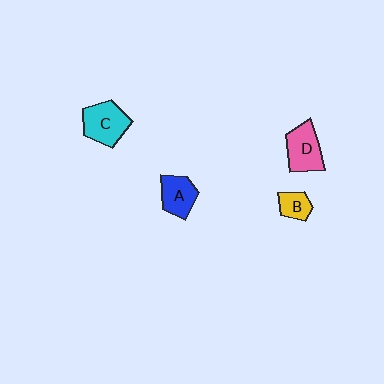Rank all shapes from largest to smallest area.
From largest to smallest: C (cyan), D (pink), A (blue), B (yellow).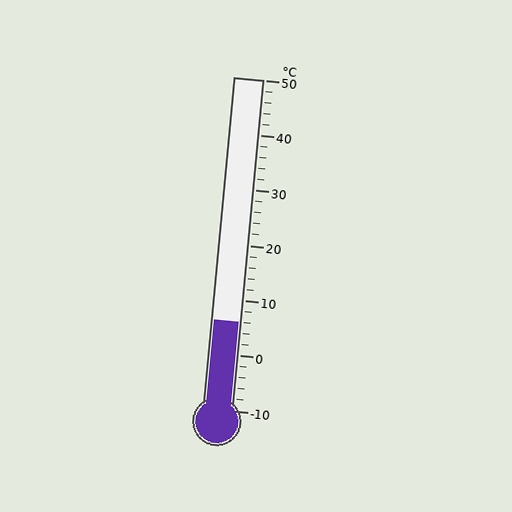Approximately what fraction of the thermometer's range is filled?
The thermometer is filled to approximately 25% of its range.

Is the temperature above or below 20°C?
The temperature is below 20°C.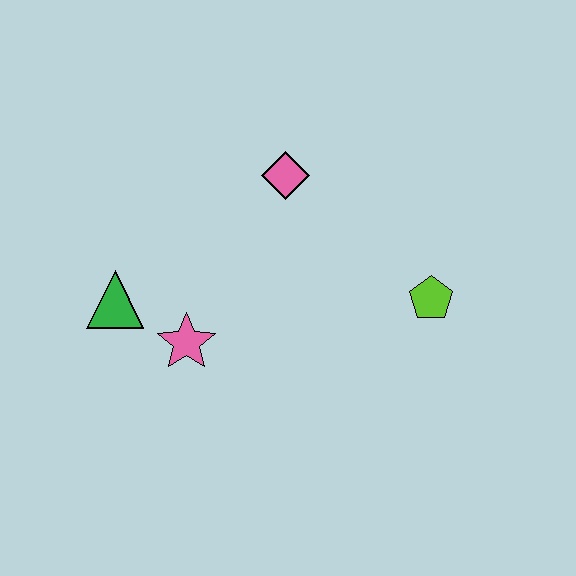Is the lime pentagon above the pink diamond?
No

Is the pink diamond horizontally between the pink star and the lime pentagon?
Yes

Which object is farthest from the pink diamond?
The green triangle is farthest from the pink diamond.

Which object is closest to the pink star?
The green triangle is closest to the pink star.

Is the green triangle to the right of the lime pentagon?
No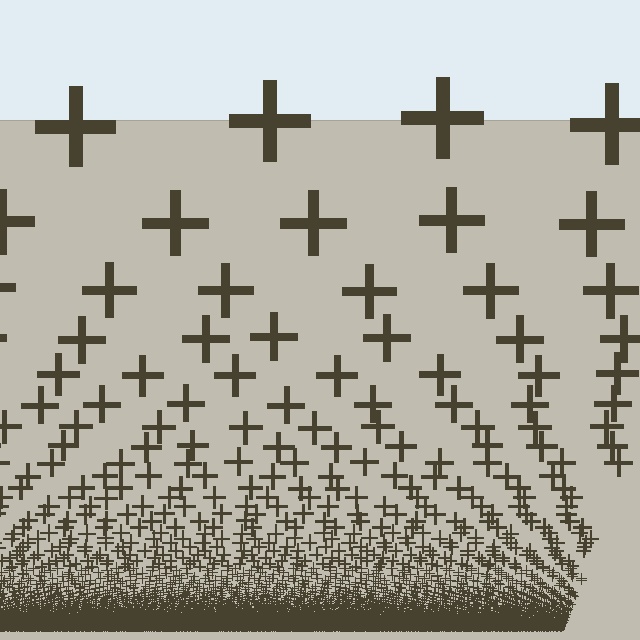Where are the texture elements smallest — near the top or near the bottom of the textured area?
Near the bottom.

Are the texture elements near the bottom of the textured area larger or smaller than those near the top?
Smaller. The gradient is inverted — elements near the bottom are smaller and denser.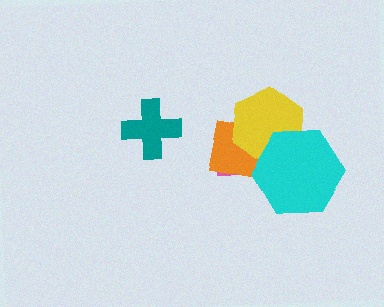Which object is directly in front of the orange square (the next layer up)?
The yellow hexagon is directly in front of the orange square.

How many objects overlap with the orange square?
3 objects overlap with the orange square.